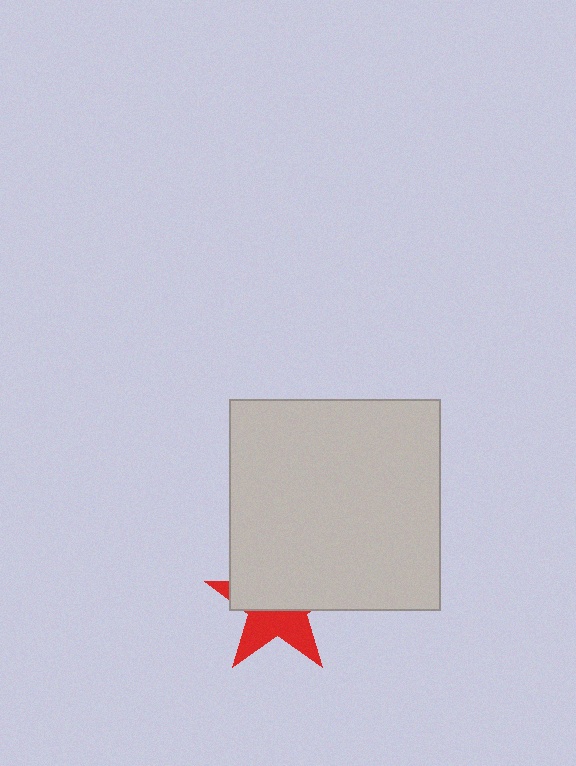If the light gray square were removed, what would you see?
You would see the complete red star.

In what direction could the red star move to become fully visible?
The red star could move down. That would shift it out from behind the light gray square entirely.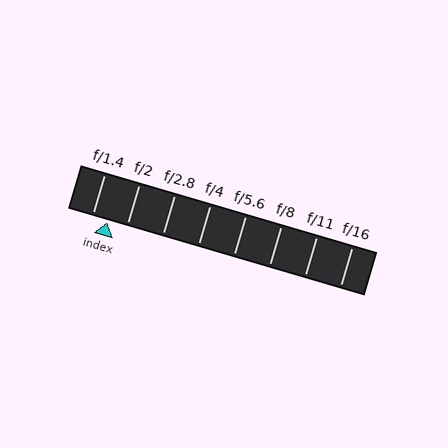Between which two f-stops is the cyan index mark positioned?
The index mark is between f/1.4 and f/2.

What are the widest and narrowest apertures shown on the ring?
The widest aperture shown is f/1.4 and the narrowest is f/16.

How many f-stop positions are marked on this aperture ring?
There are 8 f-stop positions marked.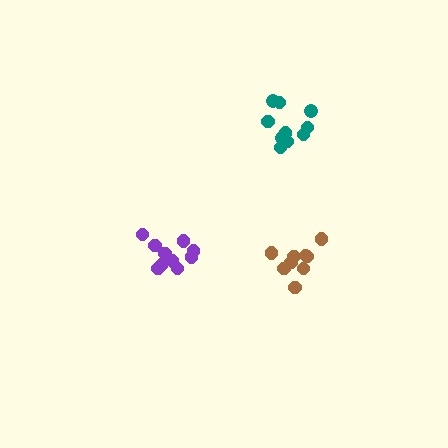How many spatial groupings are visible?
There are 3 spatial groupings.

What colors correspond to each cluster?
The clusters are colored: brown, purple, teal.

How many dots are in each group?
Group 1: 9 dots, Group 2: 10 dots, Group 3: 10 dots (29 total).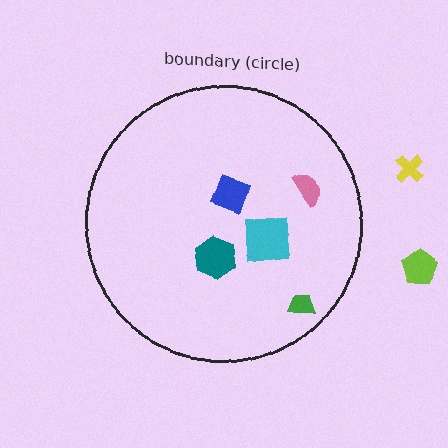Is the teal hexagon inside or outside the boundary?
Inside.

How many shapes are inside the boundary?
5 inside, 2 outside.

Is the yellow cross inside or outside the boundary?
Outside.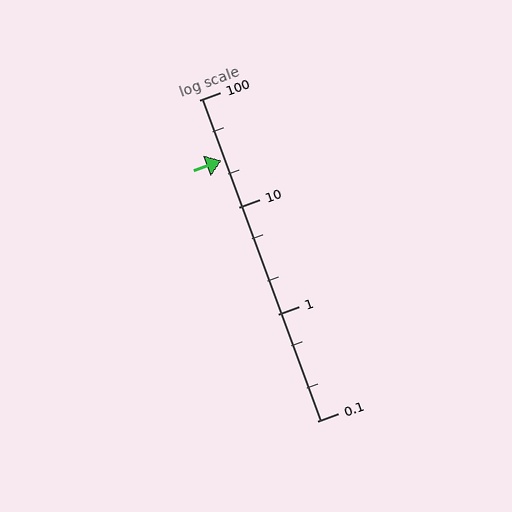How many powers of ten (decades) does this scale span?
The scale spans 3 decades, from 0.1 to 100.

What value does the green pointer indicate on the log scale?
The pointer indicates approximately 27.